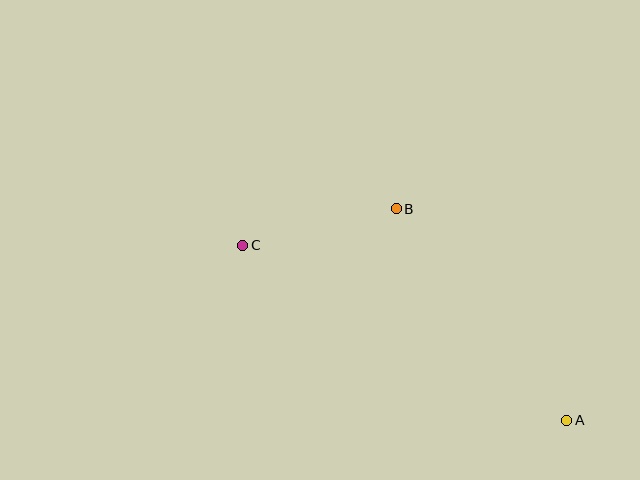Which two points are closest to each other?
Points B and C are closest to each other.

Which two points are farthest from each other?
Points A and C are farthest from each other.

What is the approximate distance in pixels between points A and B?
The distance between A and B is approximately 272 pixels.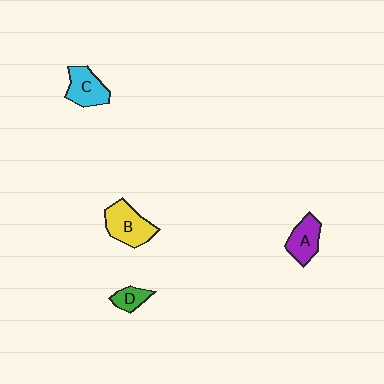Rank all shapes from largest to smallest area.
From largest to smallest: B (yellow), C (cyan), A (purple), D (green).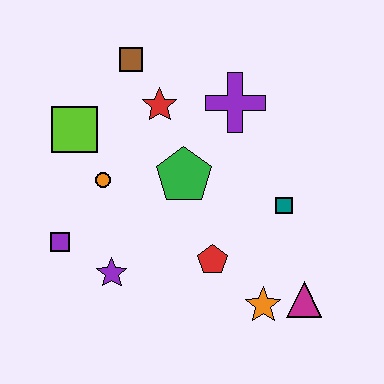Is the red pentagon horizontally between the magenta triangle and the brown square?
Yes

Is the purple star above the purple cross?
No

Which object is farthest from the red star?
The magenta triangle is farthest from the red star.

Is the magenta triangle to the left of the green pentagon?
No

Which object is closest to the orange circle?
The lime square is closest to the orange circle.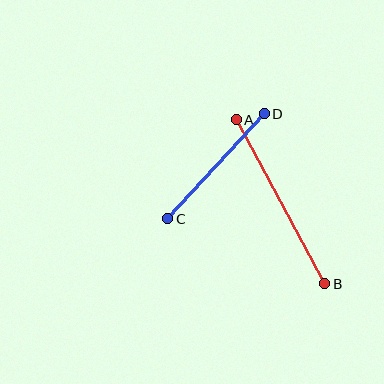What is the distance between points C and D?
The distance is approximately 143 pixels.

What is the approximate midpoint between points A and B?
The midpoint is at approximately (281, 202) pixels.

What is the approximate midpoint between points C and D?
The midpoint is at approximately (216, 166) pixels.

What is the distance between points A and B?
The distance is approximately 186 pixels.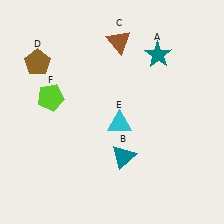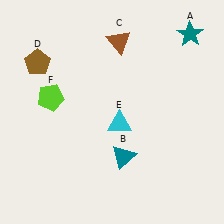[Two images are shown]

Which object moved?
The teal star (A) moved right.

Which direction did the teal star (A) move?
The teal star (A) moved right.